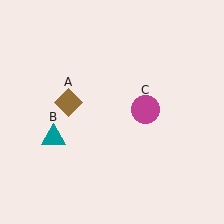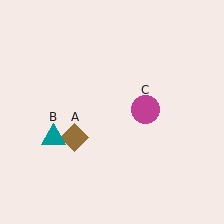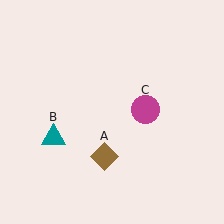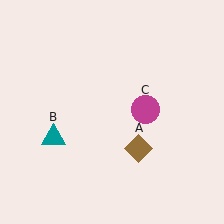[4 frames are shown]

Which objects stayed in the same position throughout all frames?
Teal triangle (object B) and magenta circle (object C) remained stationary.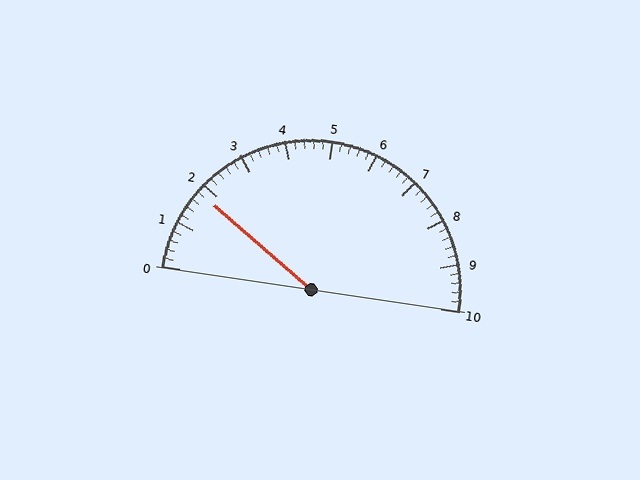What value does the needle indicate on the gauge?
The needle indicates approximately 1.8.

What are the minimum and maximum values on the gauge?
The gauge ranges from 0 to 10.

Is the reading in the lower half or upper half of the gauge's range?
The reading is in the lower half of the range (0 to 10).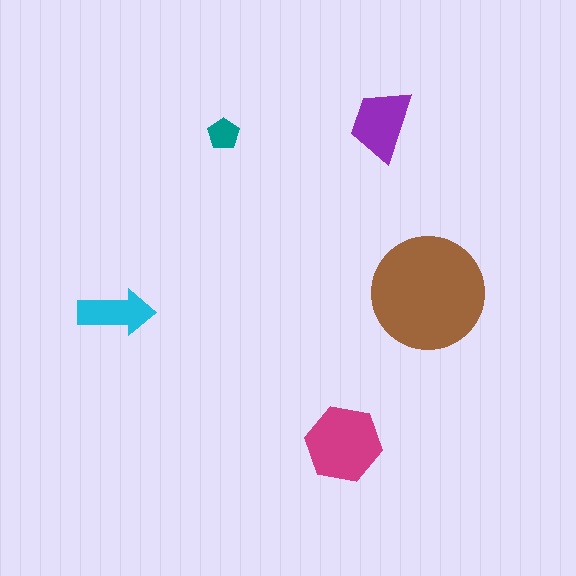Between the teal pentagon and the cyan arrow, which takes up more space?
The cyan arrow.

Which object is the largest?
The brown circle.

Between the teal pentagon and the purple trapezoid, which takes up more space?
The purple trapezoid.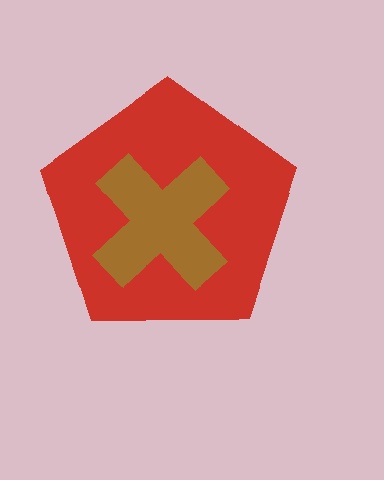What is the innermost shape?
The brown cross.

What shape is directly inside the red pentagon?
The brown cross.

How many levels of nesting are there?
2.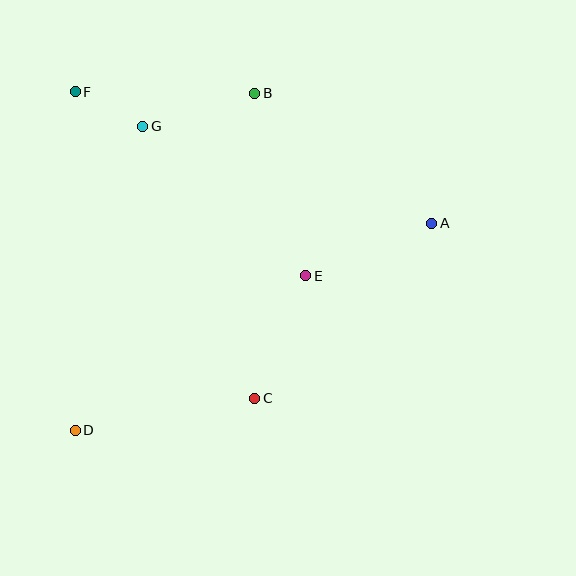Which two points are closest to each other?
Points F and G are closest to each other.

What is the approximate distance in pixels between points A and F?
The distance between A and F is approximately 380 pixels.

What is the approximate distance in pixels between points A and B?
The distance between A and B is approximately 220 pixels.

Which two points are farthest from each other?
Points A and D are farthest from each other.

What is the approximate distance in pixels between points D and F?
The distance between D and F is approximately 338 pixels.